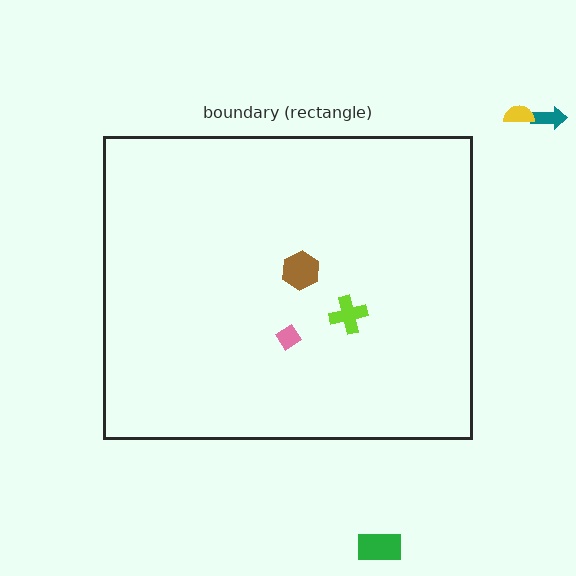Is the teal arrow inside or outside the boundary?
Outside.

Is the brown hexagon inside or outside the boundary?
Inside.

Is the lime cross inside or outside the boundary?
Inside.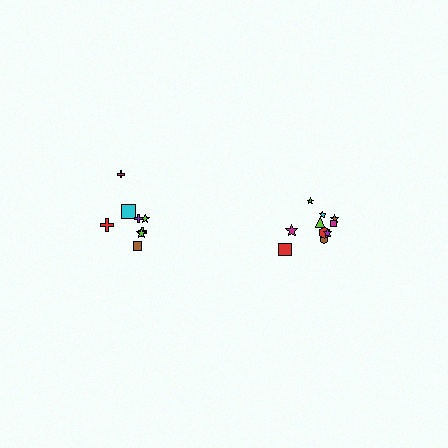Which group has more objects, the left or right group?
The right group.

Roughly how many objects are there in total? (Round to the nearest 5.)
Roughly 20 objects in total.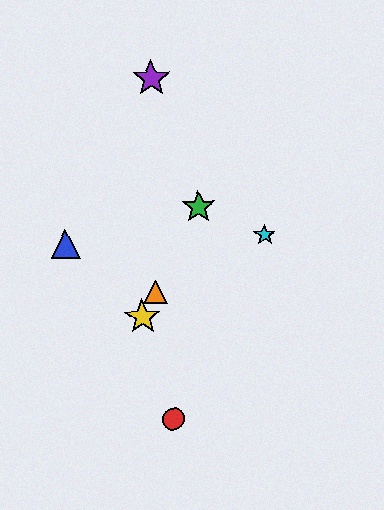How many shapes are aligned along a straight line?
3 shapes (the green star, the yellow star, the orange triangle) are aligned along a straight line.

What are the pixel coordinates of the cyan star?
The cyan star is at (265, 235).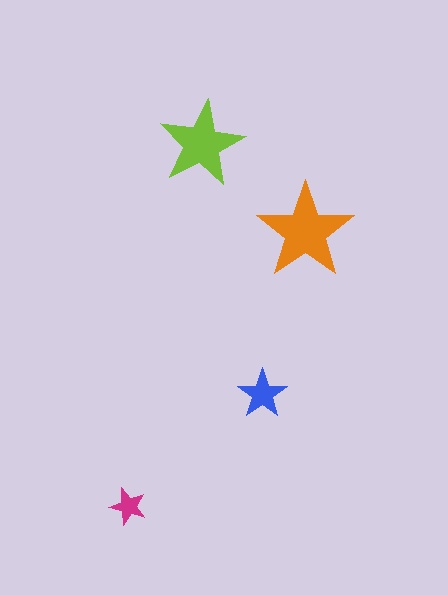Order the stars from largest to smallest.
the orange one, the lime one, the blue one, the magenta one.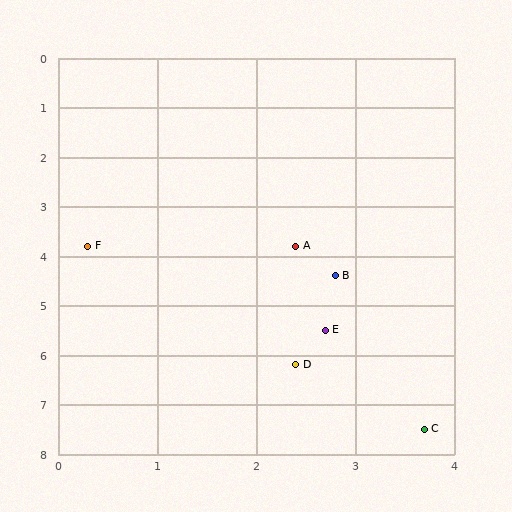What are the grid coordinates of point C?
Point C is at approximately (3.7, 7.5).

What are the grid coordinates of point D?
Point D is at approximately (2.4, 6.2).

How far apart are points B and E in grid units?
Points B and E are about 1.1 grid units apart.